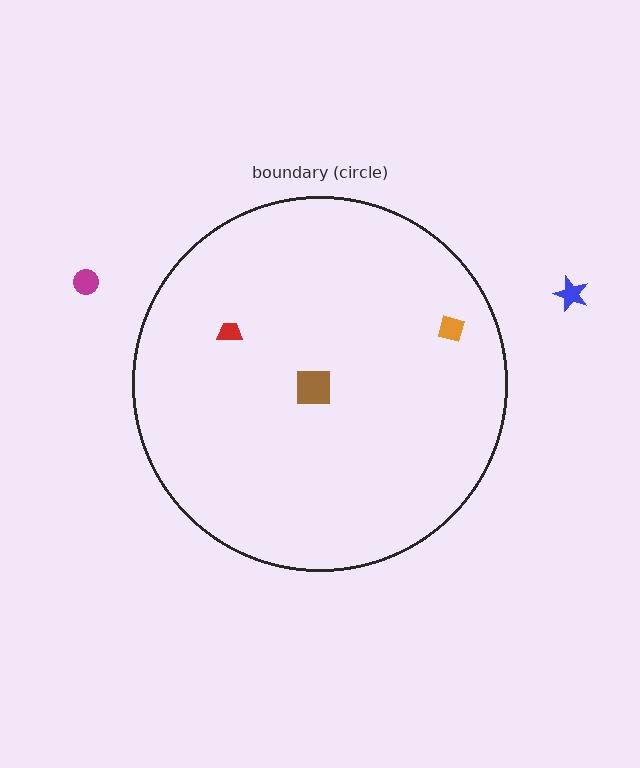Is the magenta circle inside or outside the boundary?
Outside.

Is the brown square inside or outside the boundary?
Inside.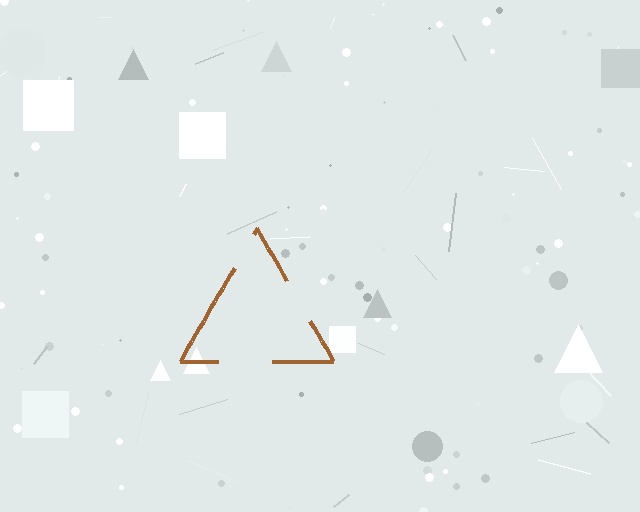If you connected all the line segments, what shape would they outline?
They would outline a triangle.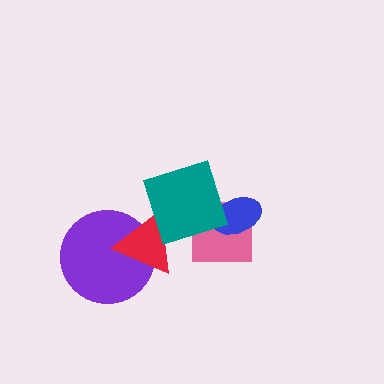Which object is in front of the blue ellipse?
The teal diamond is in front of the blue ellipse.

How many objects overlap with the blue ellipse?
2 objects overlap with the blue ellipse.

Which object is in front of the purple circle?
The red triangle is in front of the purple circle.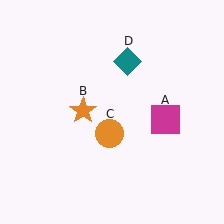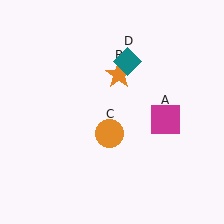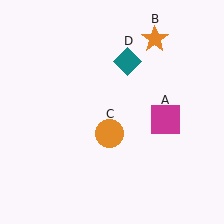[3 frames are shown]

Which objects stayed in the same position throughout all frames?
Magenta square (object A) and orange circle (object C) and teal diamond (object D) remained stationary.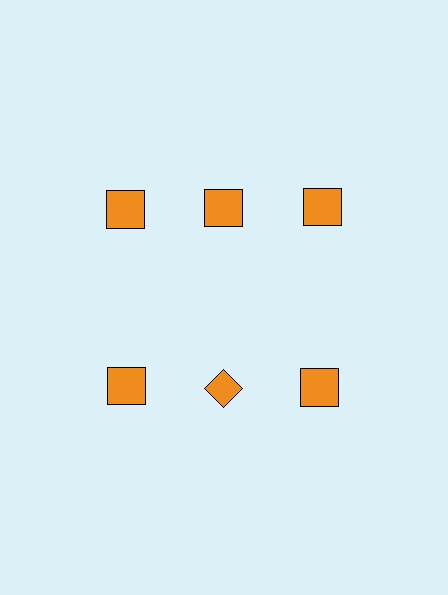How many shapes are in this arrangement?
There are 6 shapes arranged in a grid pattern.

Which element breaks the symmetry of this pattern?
The orange diamond in the second row, second from left column breaks the symmetry. All other shapes are orange squares.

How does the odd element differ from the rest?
It has a different shape: diamond instead of square.